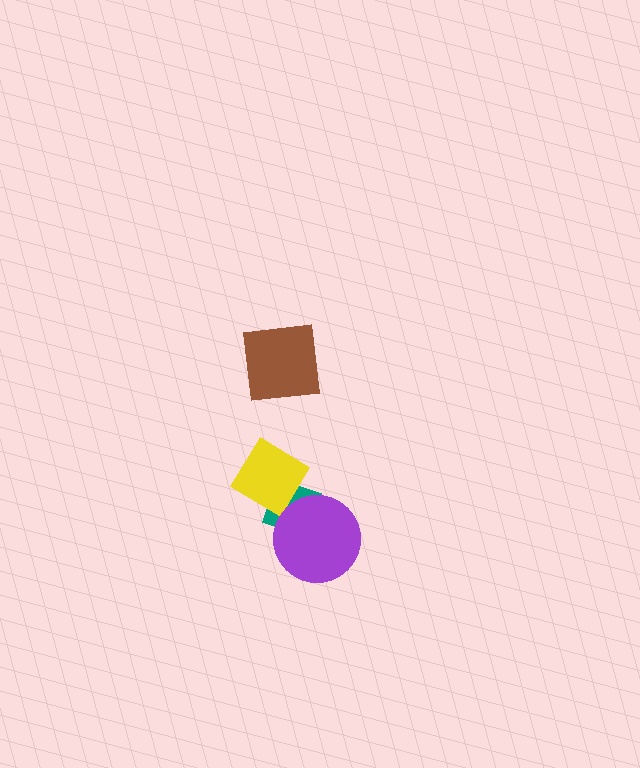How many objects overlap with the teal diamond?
2 objects overlap with the teal diamond.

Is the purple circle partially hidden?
No, no other shape covers it.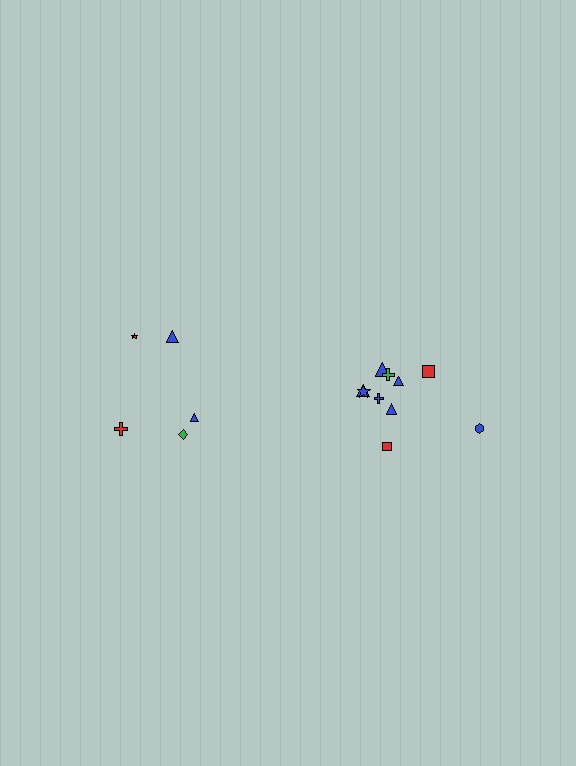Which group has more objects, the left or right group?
The right group.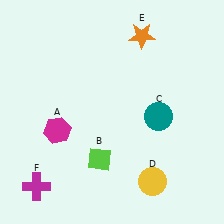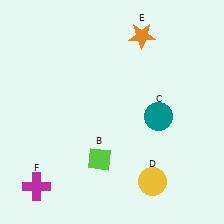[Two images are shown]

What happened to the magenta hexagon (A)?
The magenta hexagon (A) was removed in Image 2. It was in the bottom-left area of Image 1.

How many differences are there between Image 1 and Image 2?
There is 1 difference between the two images.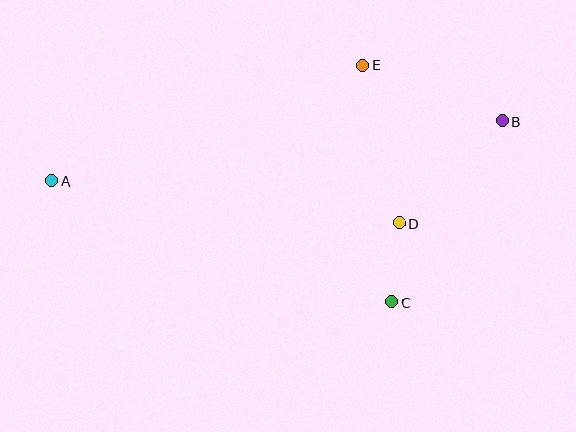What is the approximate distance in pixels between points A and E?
The distance between A and E is approximately 331 pixels.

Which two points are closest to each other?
Points C and D are closest to each other.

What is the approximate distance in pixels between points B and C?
The distance between B and C is approximately 212 pixels.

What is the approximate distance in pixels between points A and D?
The distance between A and D is approximately 349 pixels.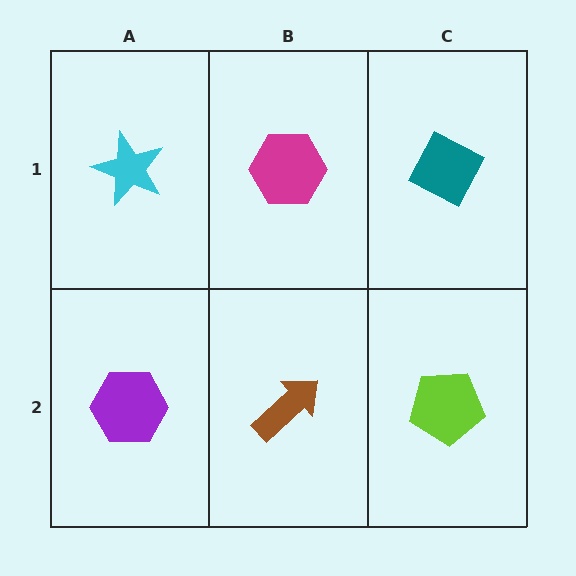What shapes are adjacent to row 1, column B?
A brown arrow (row 2, column B), a cyan star (row 1, column A), a teal diamond (row 1, column C).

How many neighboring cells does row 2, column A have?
2.